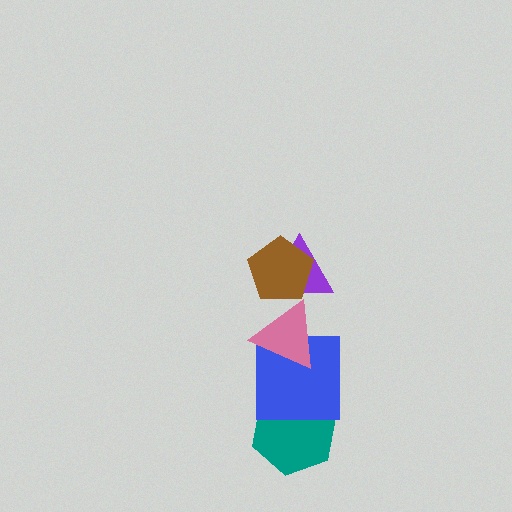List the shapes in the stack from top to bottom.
From top to bottom: the brown pentagon, the purple triangle, the pink triangle, the blue square, the teal hexagon.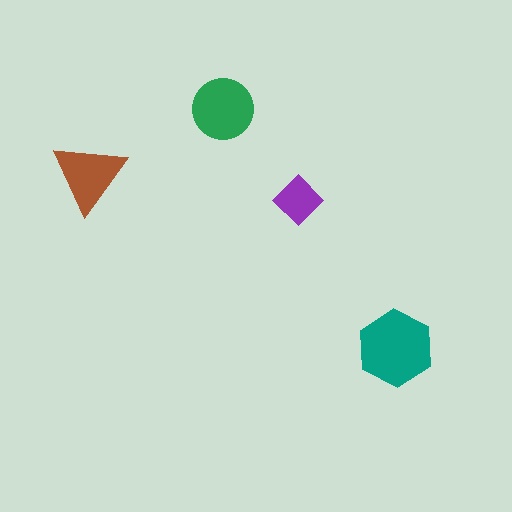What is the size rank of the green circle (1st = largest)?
2nd.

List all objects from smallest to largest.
The purple diamond, the brown triangle, the green circle, the teal hexagon.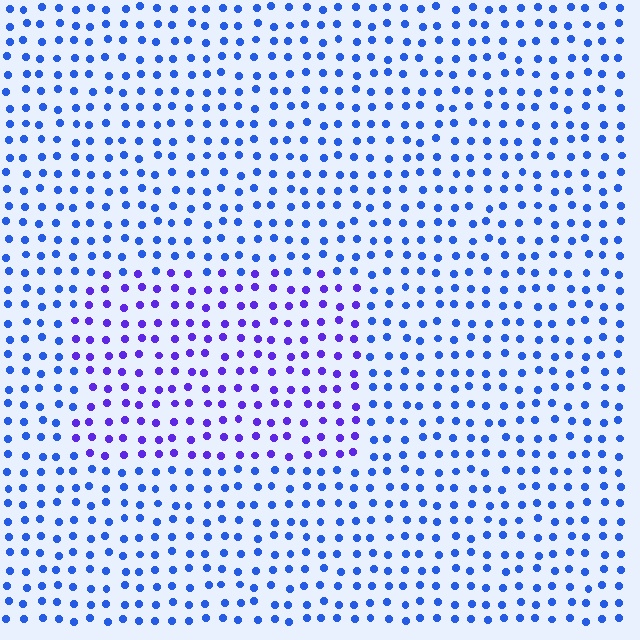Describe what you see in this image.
The image is filled with small blue elements in a uniform arrangement. A rectangle-shaped region is visible where the elements are tinted to a slightly different hue, forming a subtle color boundary.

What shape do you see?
I see a rectangle.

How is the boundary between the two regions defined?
The boundary is defined purely by a slight shift in hue (about 35 degrees). Spacing, size, and orientation are identical on both sides.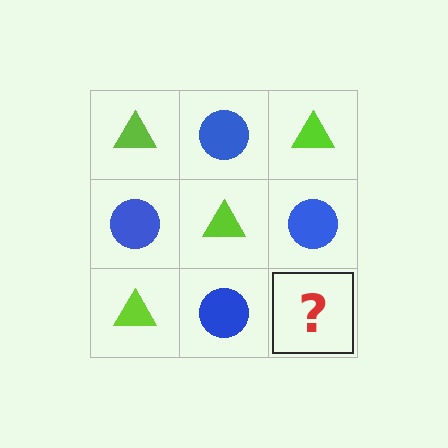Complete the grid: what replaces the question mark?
The question mark should be replaced with a lime triangle.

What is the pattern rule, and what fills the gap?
The rule is that it alternates lime triangle and blue circle in a checkerboard pattern. The gap should be filled with a lime triangle.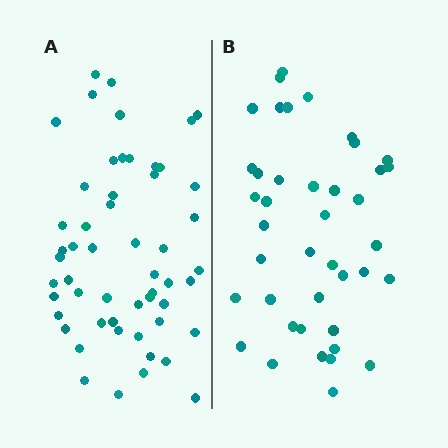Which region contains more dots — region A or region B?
Region A (the left region) has more dots.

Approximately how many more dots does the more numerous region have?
Region A has approximately 15 more dots than region B.